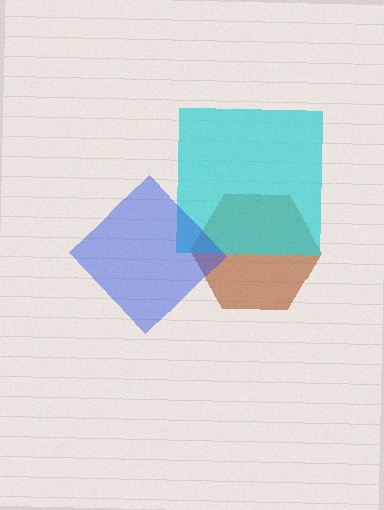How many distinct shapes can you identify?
There are 3 distinct shapes: a brown hexagon, a cyan square, a blue diamond.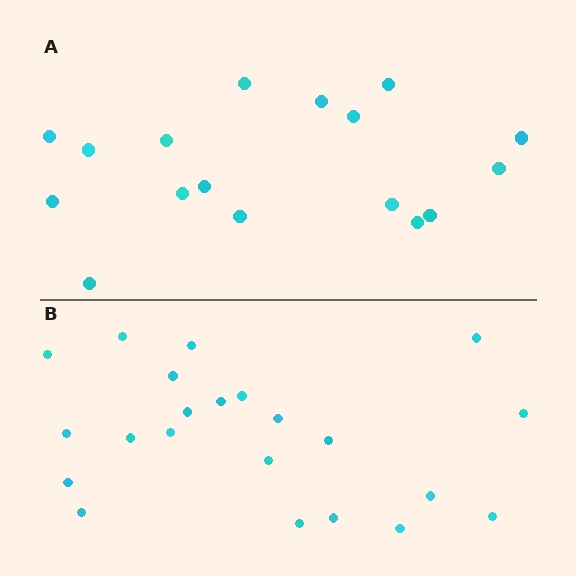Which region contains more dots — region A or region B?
Region B (the bottom region) has more dots.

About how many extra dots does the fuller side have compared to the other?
Region B has about 5 more dots than region A.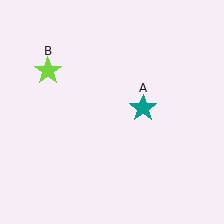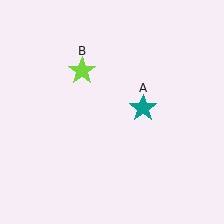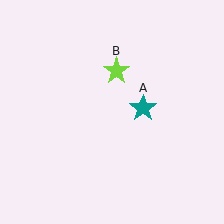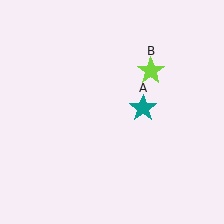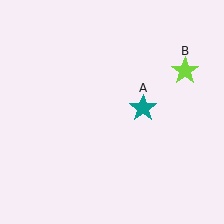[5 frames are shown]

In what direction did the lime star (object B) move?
The lime star (object B) moved right.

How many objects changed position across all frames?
1 object changed position: lime star (object B).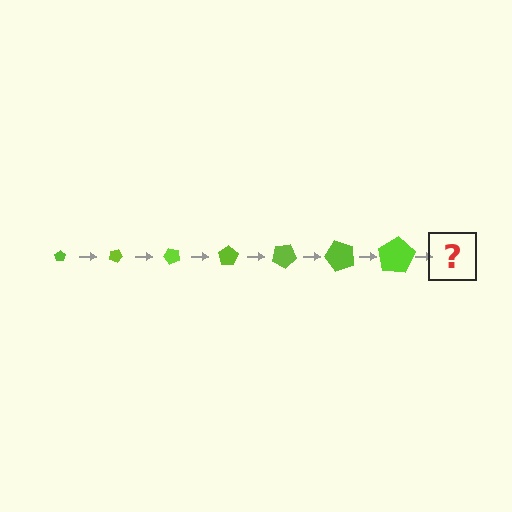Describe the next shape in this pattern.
It should be a pentagon, larger than the previous one and rotated 175 degrees from the start.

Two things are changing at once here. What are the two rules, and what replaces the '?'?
The two rules are that the pentagon grows larger each step and it rotates 25 degrees each step. The '?' should be a pentagon, larger than the previous one and rotated 175 degrees from the start.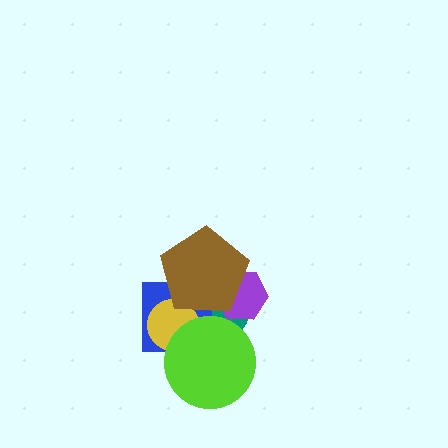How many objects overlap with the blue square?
5 objects overlap with the blue square.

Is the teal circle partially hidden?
Yes, it is partially covered by another shape.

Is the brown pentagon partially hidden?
No, no other shape covers it.